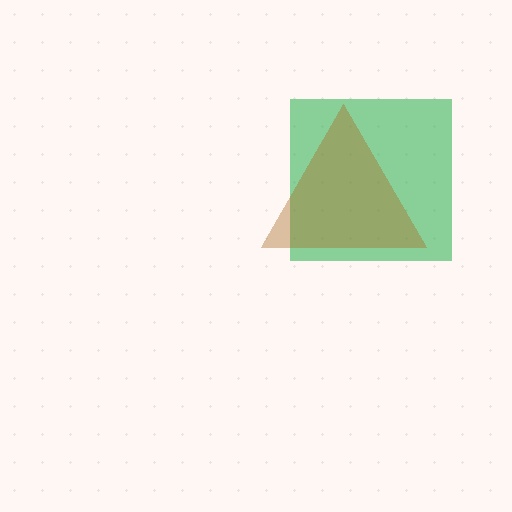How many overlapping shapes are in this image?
There are 2 overlapping shapes in the image.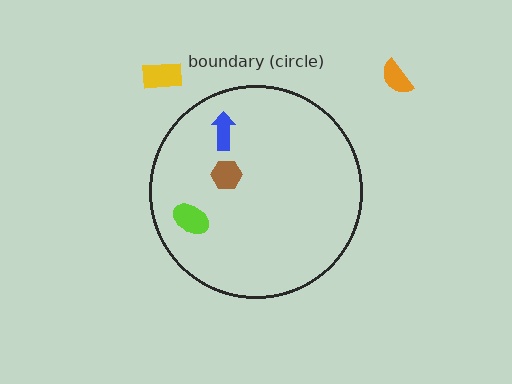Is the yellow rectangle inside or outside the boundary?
Outside.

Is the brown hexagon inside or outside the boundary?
Inside.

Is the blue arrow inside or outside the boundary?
Inside.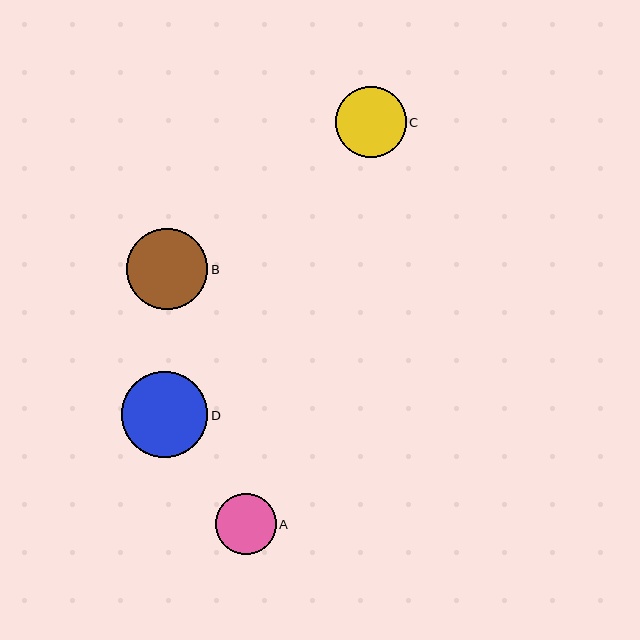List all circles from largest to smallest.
From largest to smallest: D, B, C, A.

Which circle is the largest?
Circle D is the largest with a size of approximately 86 pixels.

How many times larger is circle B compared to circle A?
Circle B is approximately 1.3 times the size of circle A.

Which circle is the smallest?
Circle A is the smallest with a size of approximately 61 pixels.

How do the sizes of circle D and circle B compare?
Circle D and circle B are approximately the same size.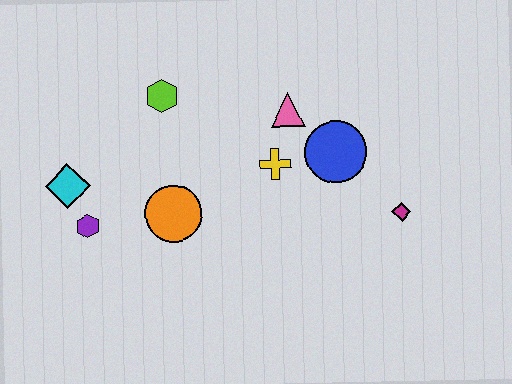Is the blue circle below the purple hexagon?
No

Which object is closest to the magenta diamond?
The blue circle is closest to the magenta diamond.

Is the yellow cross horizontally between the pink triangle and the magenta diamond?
No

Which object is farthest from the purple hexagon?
The magenta diamond is farthest from the purple hexagon.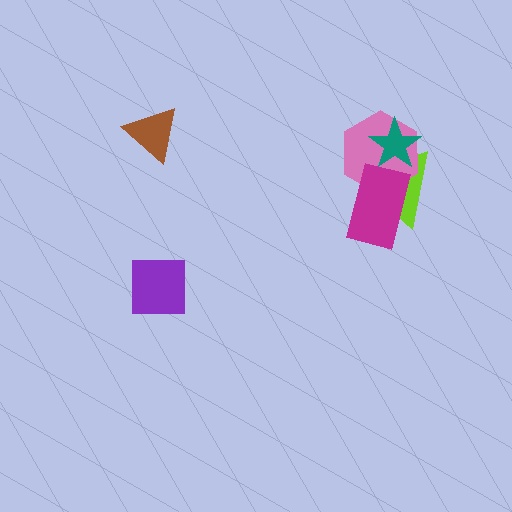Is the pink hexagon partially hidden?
Yes, it is partially covered by another shape.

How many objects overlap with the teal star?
2 objects overlap with the teal star.